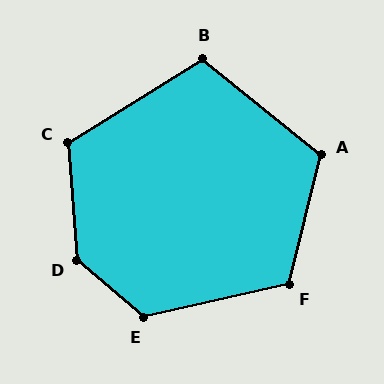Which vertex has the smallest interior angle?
B, at approximately 109 degrees.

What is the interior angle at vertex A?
Approximately 115 degrees (obtuse).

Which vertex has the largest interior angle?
D, at approximately 135 degrees.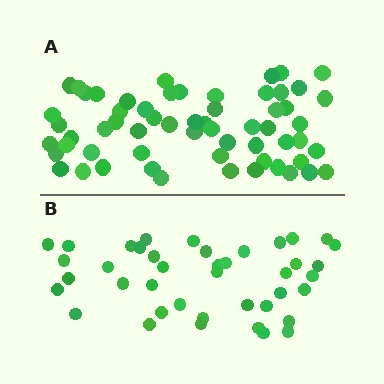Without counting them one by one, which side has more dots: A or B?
Region A (the top region) has more dots.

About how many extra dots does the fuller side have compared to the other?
Region A has approximately 20 more dots than region B.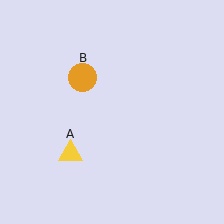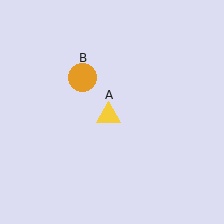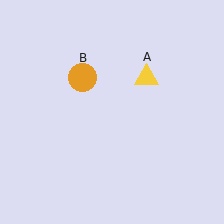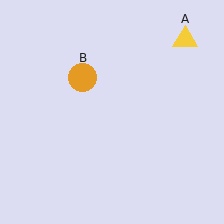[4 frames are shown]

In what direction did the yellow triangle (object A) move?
The yellow triangle (object A) moved up and to the right.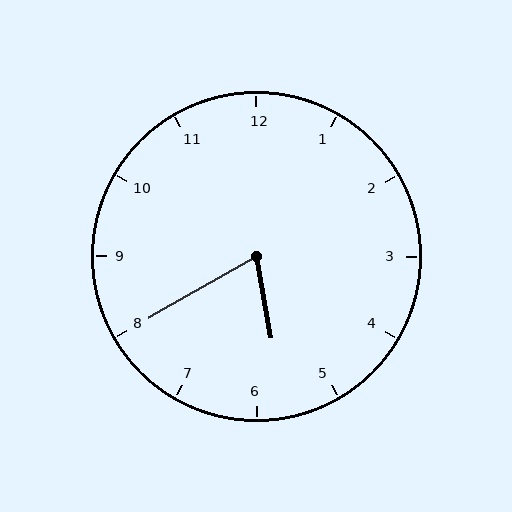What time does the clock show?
5:40.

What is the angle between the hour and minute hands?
Approximately 70 degrees.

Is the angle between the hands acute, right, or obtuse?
It is acute.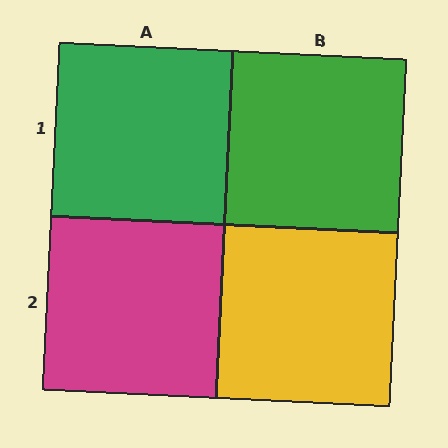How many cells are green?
2 cells are green.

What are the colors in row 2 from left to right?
Magenta, yellow.